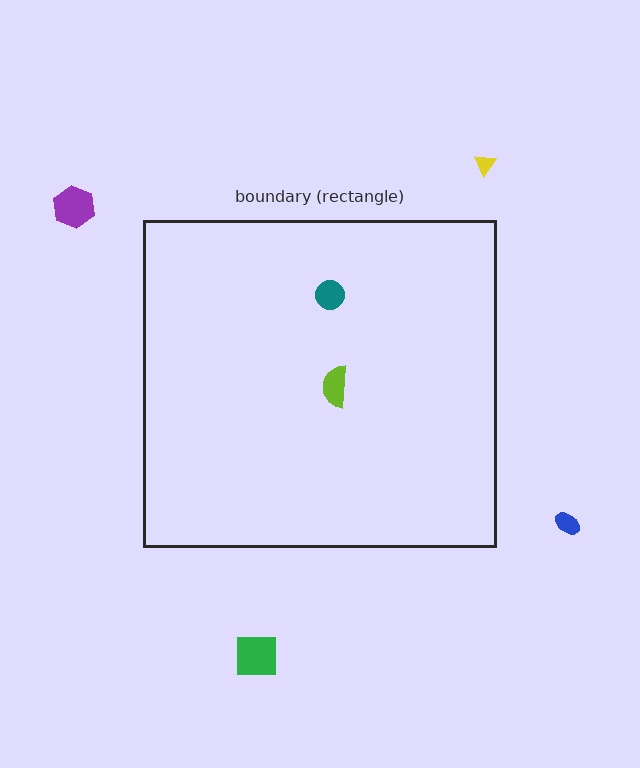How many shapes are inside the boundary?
2 inside, 4 outside.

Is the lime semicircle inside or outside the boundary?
Inside.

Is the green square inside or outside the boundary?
Outside.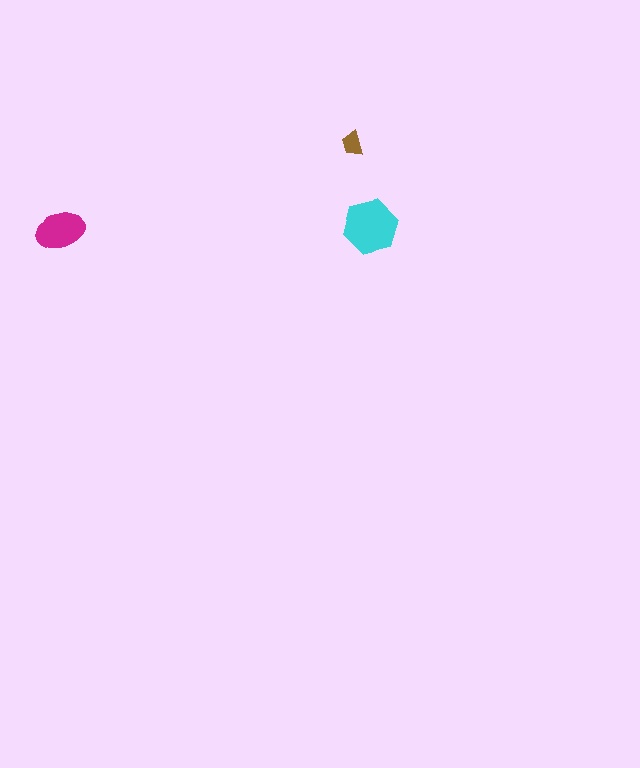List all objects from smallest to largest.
The brown trapezoid, the magenta ellipse, the cyan hexagon.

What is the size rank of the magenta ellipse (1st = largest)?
2nd.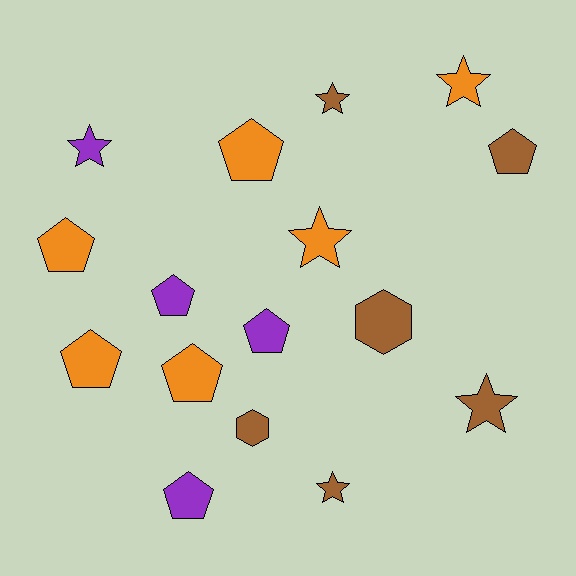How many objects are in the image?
There are 16 objects.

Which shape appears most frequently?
Pentagon, with 8 objects.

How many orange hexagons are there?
There are no orange hexagons.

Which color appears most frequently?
Brown, with 6 objects.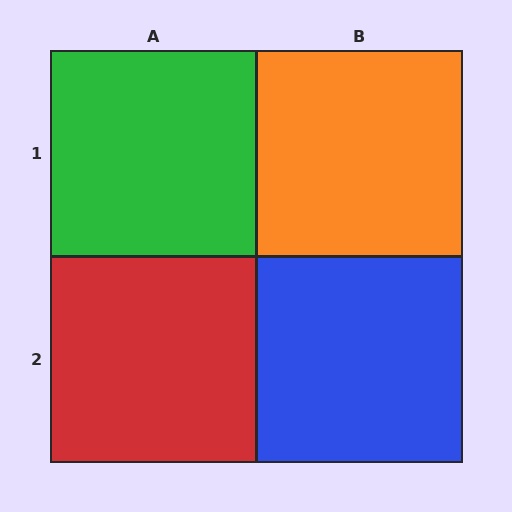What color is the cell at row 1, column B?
Orange.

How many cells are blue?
1 cell is blue.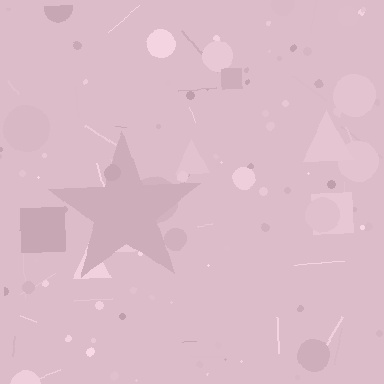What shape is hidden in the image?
A star is hidden in the image.